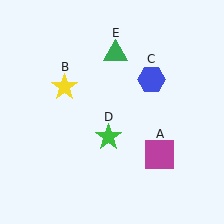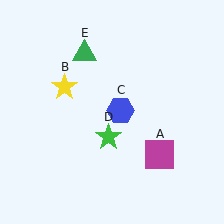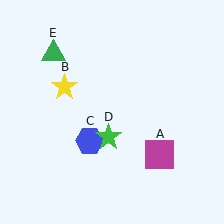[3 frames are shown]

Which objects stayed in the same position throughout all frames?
Magenta square (object A) and yellow star (object B) and green star (object D) remained stationary.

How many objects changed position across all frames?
2 objects changed position: blue hexagon (object C), green triangle (object E).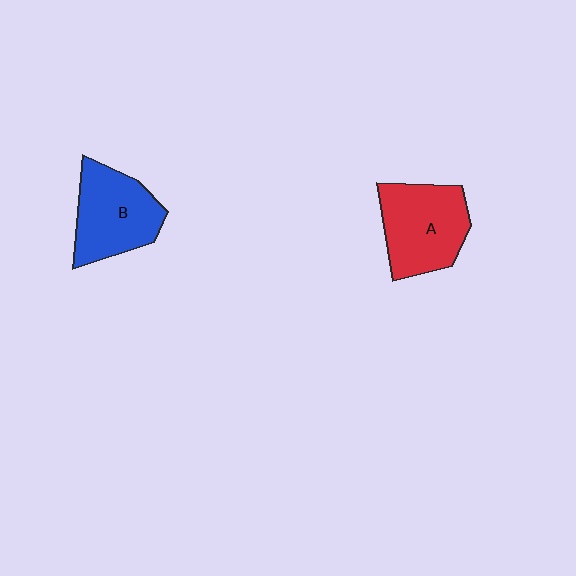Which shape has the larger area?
Shape A (red).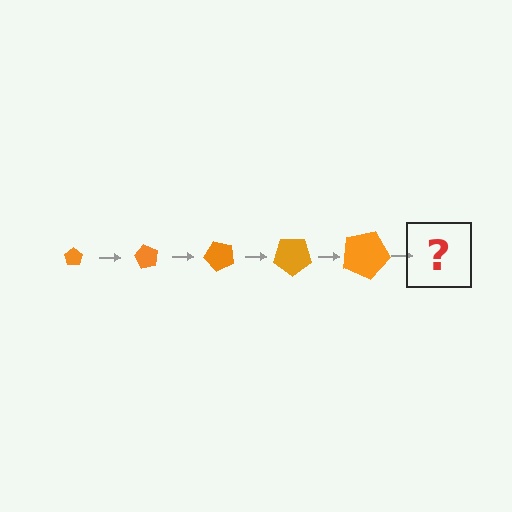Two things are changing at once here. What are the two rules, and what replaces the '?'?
The two rules are that the pentagon grows larger each step and it rotates 60 degrees each step. The '?' should be a pentagon, larger than the previous one and rotated 300 degrees from the start.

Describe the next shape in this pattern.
It should be a pentagon, larger than the previous one and rotated 300 degrees from the start.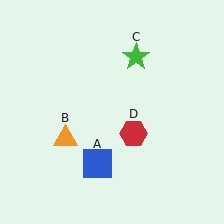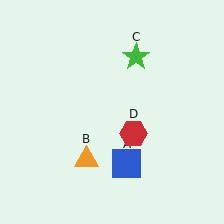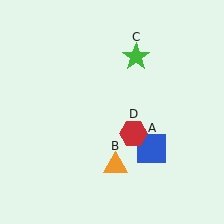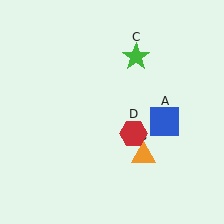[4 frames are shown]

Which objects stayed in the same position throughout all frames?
Green star (object C) and red hexagon (object D) remained stationary.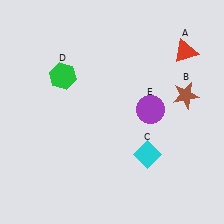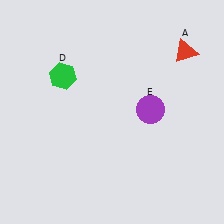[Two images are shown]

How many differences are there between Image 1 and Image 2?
There are 2 differences between the two images.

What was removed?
The cyan diamond (C), the brown star (B) were removed in Image 2.